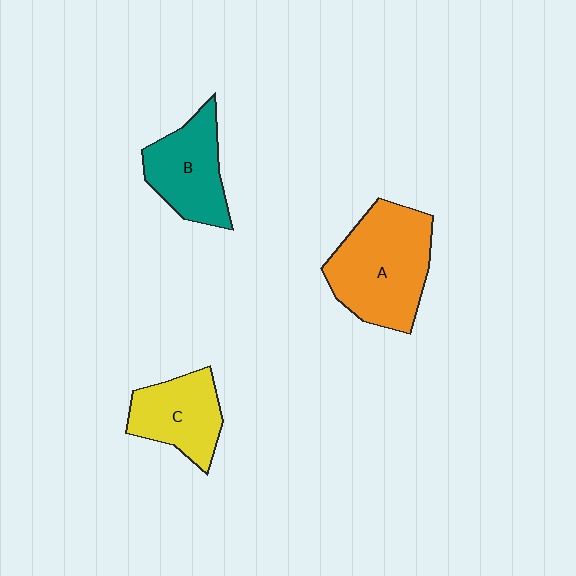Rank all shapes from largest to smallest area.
From largest to smallest: A (orange), B (teal), C (yellow).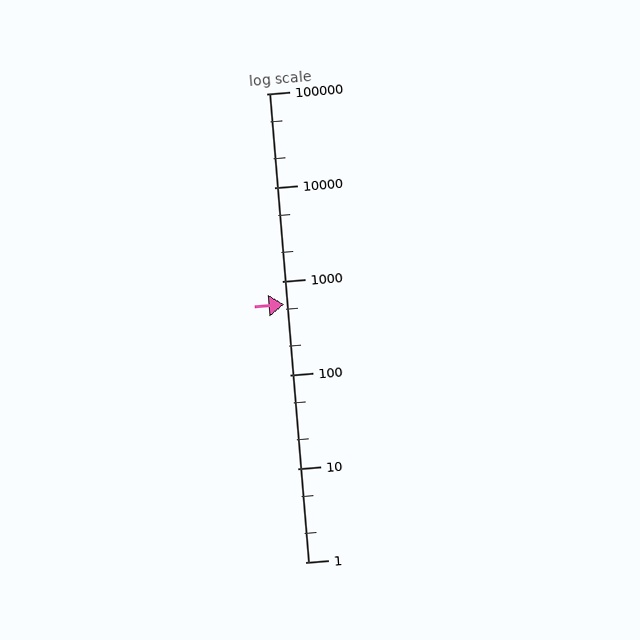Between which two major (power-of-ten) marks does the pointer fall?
The pointer is between 100 and 1000.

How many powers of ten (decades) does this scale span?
The scale spans 5 decades, from 1 to 100000.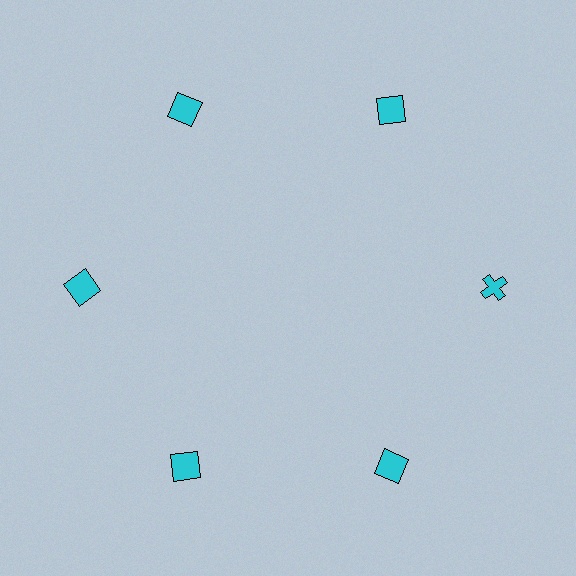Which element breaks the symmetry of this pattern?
The cyan cross at roughly the 3 o'clock position breaks the symmetry. All other shapes are cyan squares.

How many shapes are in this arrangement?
There are 6 shapes arranged in a ring pattern.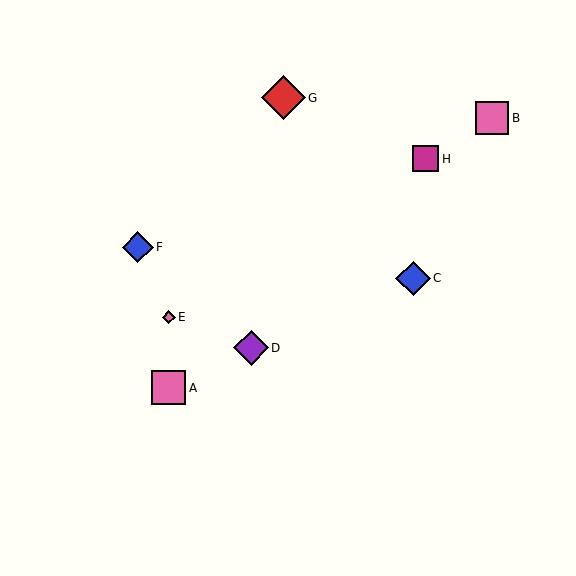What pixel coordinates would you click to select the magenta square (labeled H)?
Click at (426, 159) to select the magenta square H.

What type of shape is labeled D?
Shape D is a purple diamond.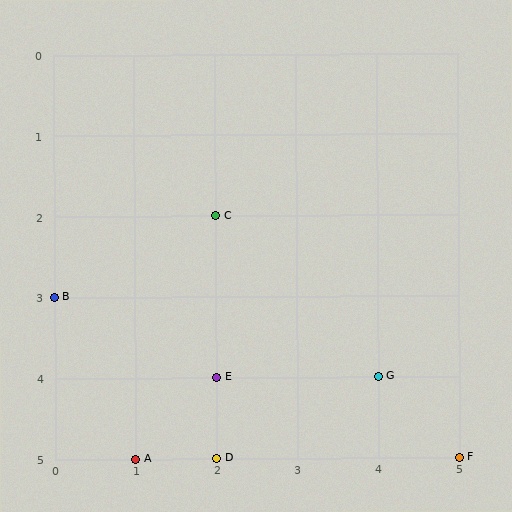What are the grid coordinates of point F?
Point F is at grid coordinates (5, 5).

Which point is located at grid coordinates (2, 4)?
Point E is at (2, 4).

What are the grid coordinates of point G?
Point G is at grid coordinates (4, 4).